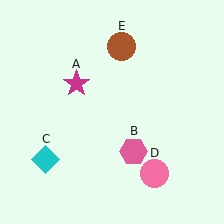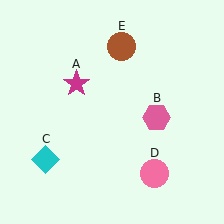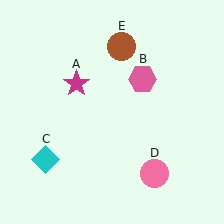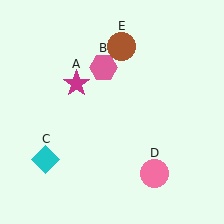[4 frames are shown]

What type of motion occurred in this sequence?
The pink hexagon (object B) rotated counterclockwise around the center of the scene.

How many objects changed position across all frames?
1 object changed position: pink hexagon (object B).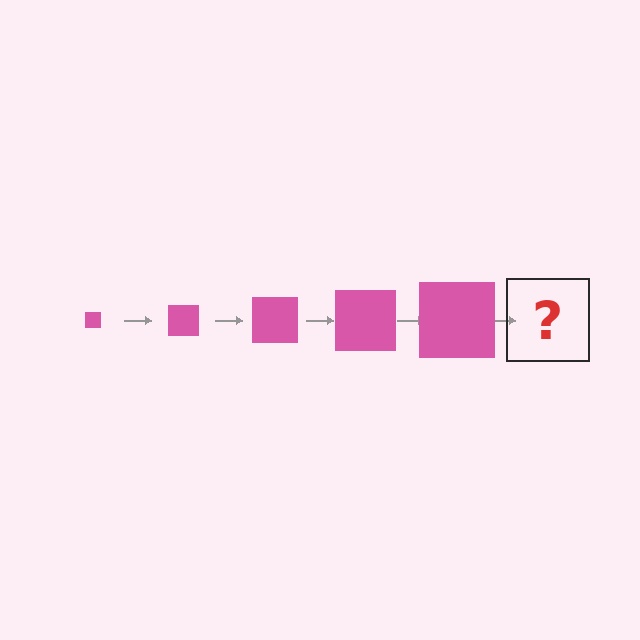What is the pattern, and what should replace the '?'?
The pattern is that the square gets progressively larger each step. The '?' should be a pink square, larger than the previous one.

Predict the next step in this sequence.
The next step is a pink square, larger than the previous one.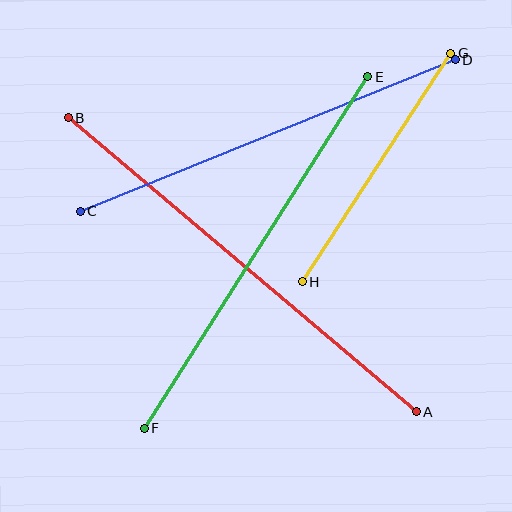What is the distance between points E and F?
The distance is approximately 417 pixels.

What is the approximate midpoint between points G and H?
The midpoint is at approximately (376, 167) pixels.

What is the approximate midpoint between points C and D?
The midpoint is at approximately (267, 136) pixels.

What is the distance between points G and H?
The distance is approximately 273 pixels.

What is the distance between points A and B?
The distance is approximately 456 pixels.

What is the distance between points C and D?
The distance is approximately 404 pixels.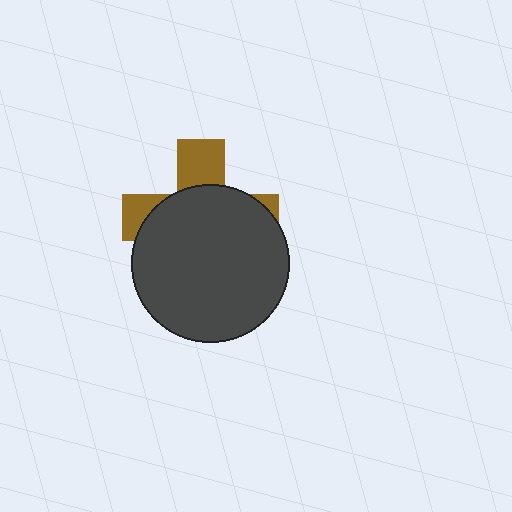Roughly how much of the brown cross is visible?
A small part of it is visible (roughly 30%).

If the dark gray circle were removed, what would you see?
You would see the complete brown cross.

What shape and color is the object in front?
The object in front is a dark gray circle.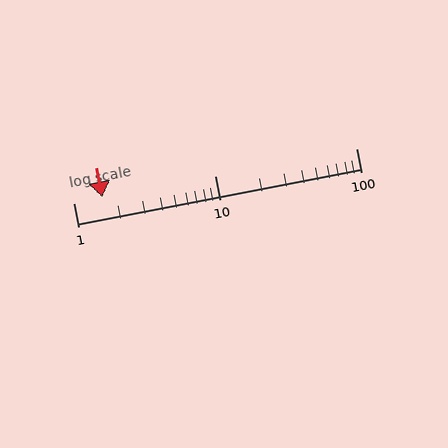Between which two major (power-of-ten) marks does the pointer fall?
The pointer is between 1 and 10.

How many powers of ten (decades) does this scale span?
The scale spans 2 decades, from 1 to 100.